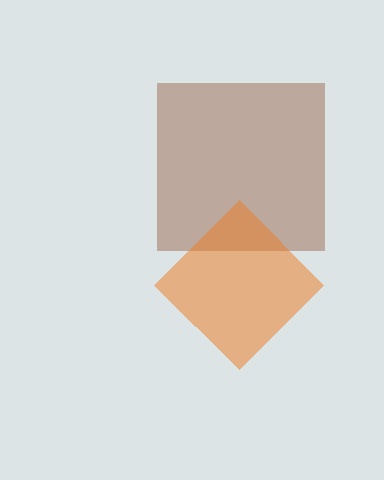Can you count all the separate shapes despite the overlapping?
Yes, there are 2 separate shapes.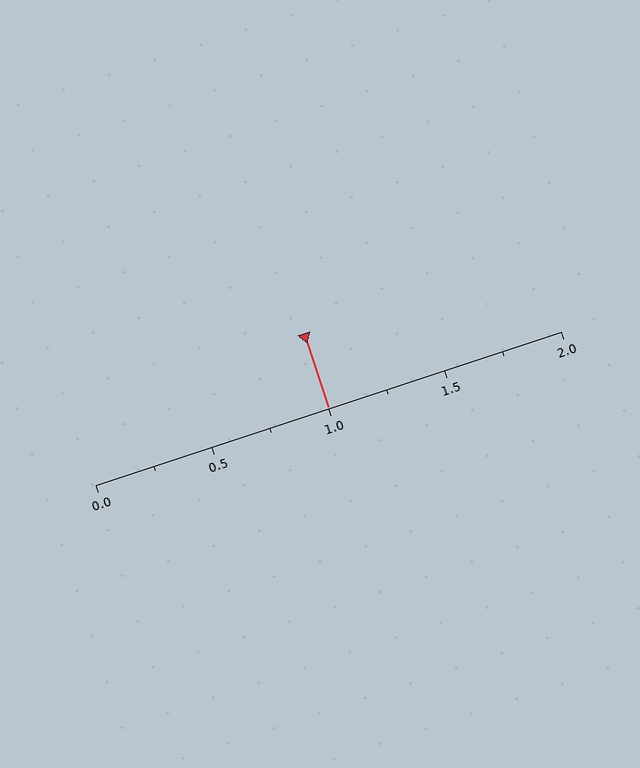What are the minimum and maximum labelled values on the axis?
The axis runs from 0.0 to 2.0.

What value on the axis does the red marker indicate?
The marker indicates approximately 1.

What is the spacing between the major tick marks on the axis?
The major ticks are spaced 0.5 apart.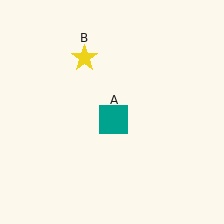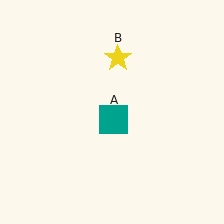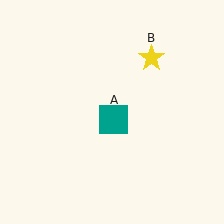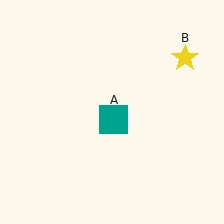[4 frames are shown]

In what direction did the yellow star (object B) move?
The yellow star (object B) moved right.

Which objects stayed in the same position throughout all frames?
Teal square (object A) remained stationary.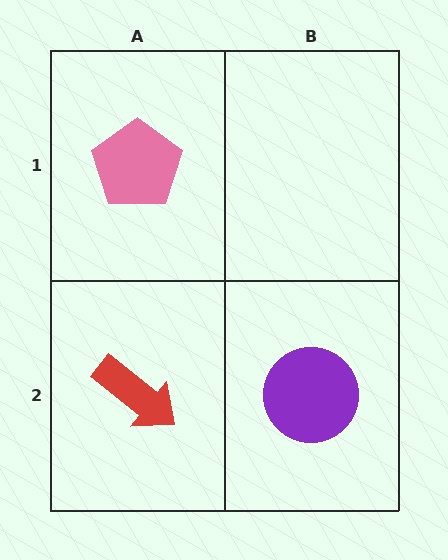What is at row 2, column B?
A purple circle.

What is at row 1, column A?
A pink pentagon.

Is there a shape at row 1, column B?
No, that cell is empty.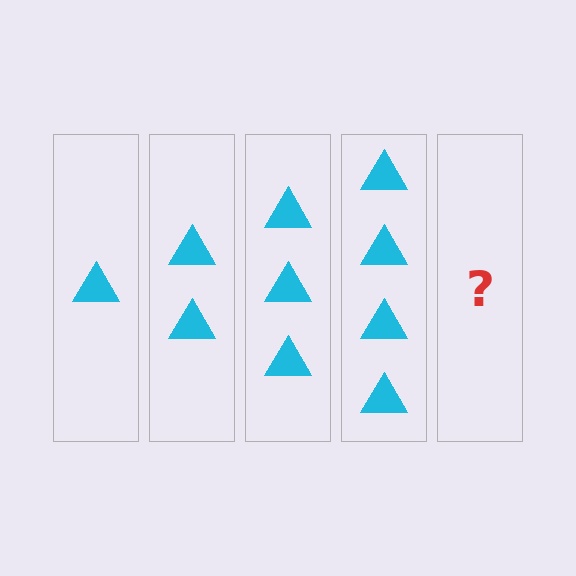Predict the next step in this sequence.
The next step is 5 triangles.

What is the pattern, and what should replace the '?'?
The pattern is that each step adds one more triangle. The '?' should be 5 triangles.